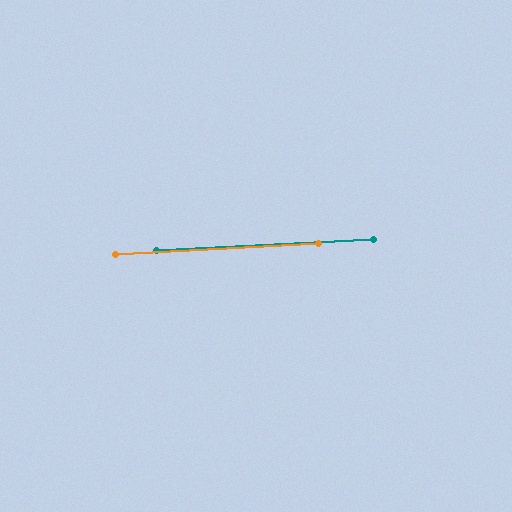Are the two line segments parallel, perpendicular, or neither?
Parallel — their directions differ by only 0.2°.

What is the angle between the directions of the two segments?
Approximately 0 degrees.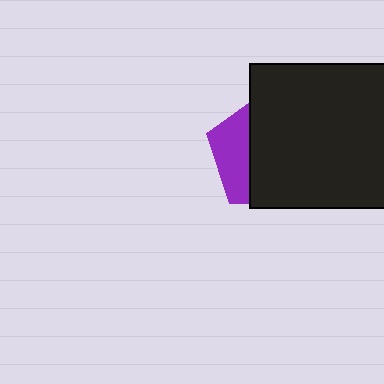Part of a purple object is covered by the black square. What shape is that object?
It is a pentagon.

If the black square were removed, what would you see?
You would see the complete purple pentagon.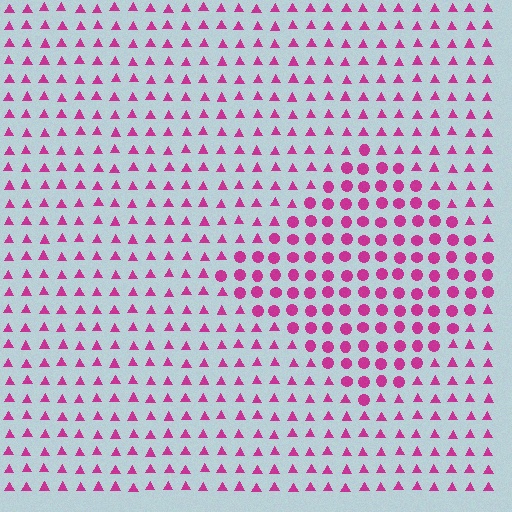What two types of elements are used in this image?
The image uses circles inside the diamond region and triangles outside it.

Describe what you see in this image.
The image is filled with small magenta elements arranged in a uniform grid. A diamond-shaped region contains circles, while the surrounding area contains triangles. The boundary is defined purely by the change in element shape.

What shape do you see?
I see a diamond.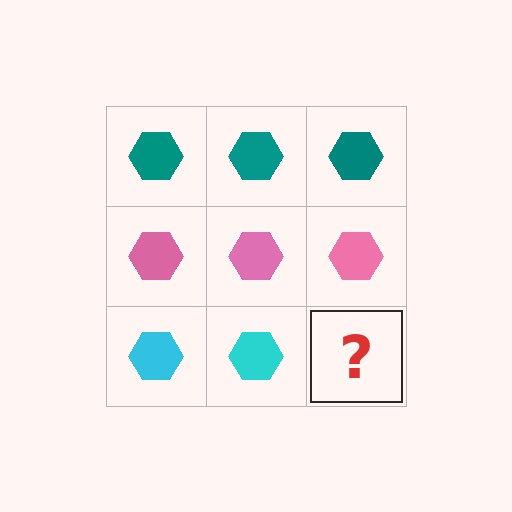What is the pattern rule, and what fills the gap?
The rule is that each row has a consistent color. The gap should be filled with a cyan hexagon.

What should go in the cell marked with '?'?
The missing cell should contain a cyan hexagon.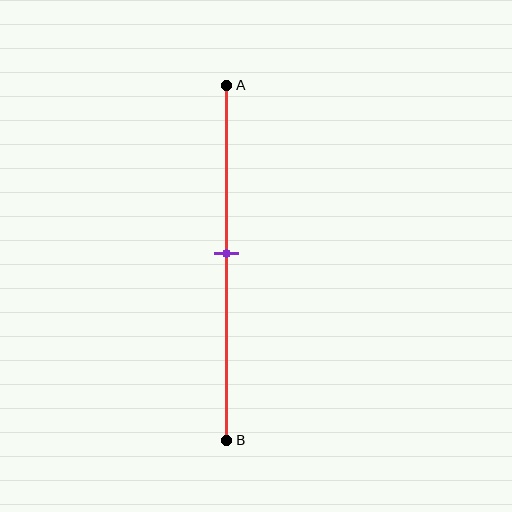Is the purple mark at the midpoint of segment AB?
Yes, the mark is approximately at the midpoint.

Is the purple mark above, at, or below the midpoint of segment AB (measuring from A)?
The purple mark is approximately at the midpoint of segment AB.